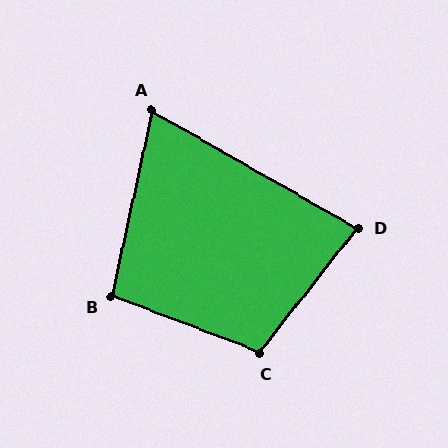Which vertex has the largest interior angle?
C, at approximately 107 degrees.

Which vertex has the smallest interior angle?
A, at approximately 73 degrees.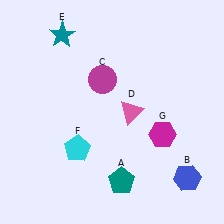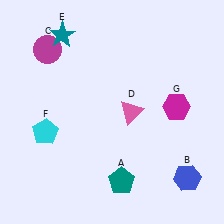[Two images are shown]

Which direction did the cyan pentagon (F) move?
The cyan pentagon (F) moved left.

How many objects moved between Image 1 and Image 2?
3 objects moved between the two images.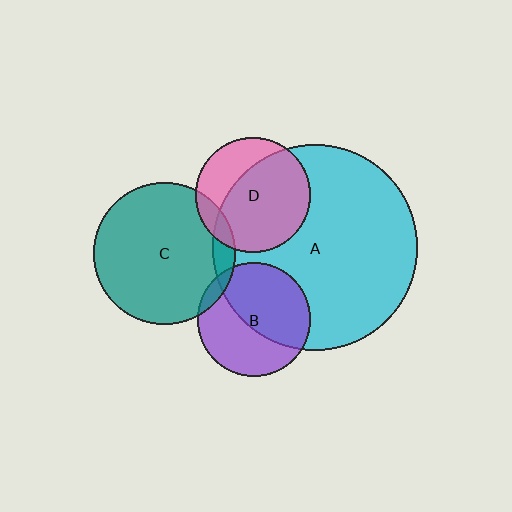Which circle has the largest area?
Circle A (cyan).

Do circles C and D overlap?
Yes.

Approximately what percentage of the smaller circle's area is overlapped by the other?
Approximately 10%.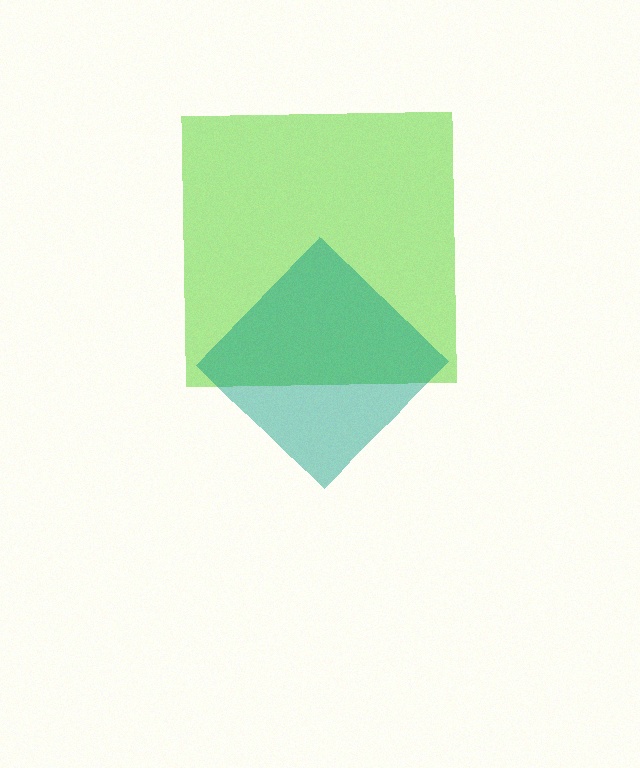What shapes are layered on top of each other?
The layered shapes are: a lime square, a teal diamond.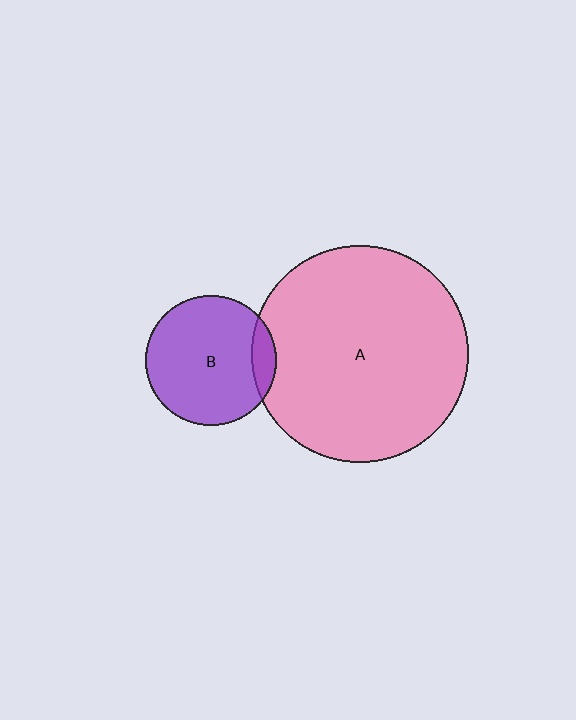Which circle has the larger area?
Circle A (pink).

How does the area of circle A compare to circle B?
Approximately 2.8 times.